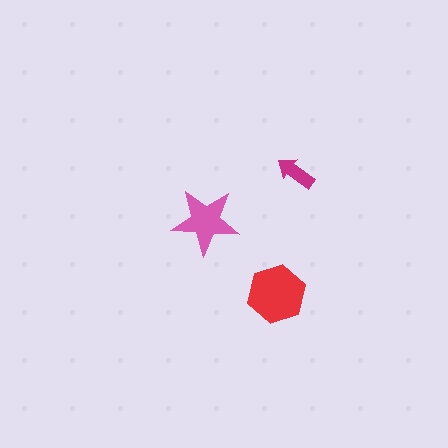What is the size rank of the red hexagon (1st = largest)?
1st.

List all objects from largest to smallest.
The red hexagon, the pink star, the magenta arrow.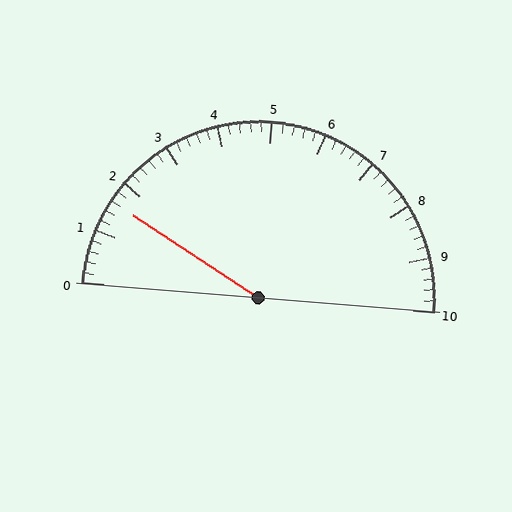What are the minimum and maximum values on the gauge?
The gauge ranges from 0 to 10.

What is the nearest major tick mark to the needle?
The nearest major tick mark is 2.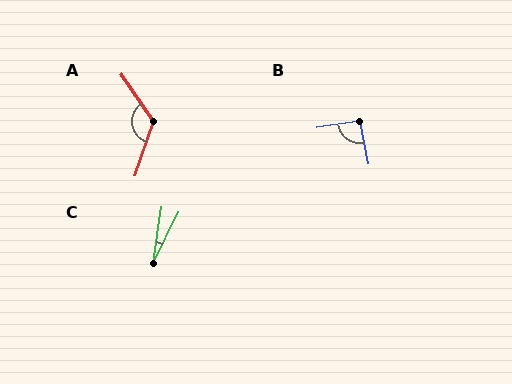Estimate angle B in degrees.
Approximately 93 degrees.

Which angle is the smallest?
C, at approximately 18 degrees.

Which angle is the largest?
A, at approximately 127 degrees.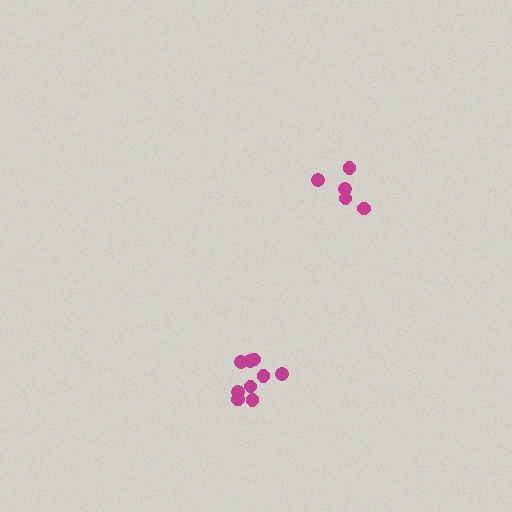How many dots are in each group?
Group 1: 9 dots, Group 2: 5 dots (14 total).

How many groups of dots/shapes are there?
There are 2 groups.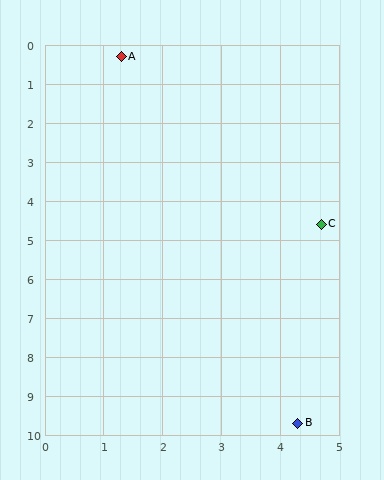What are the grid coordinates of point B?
Point B is at approximately (4.3, 9.7).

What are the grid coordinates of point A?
Point A is at approximately (1.3, 0.3).